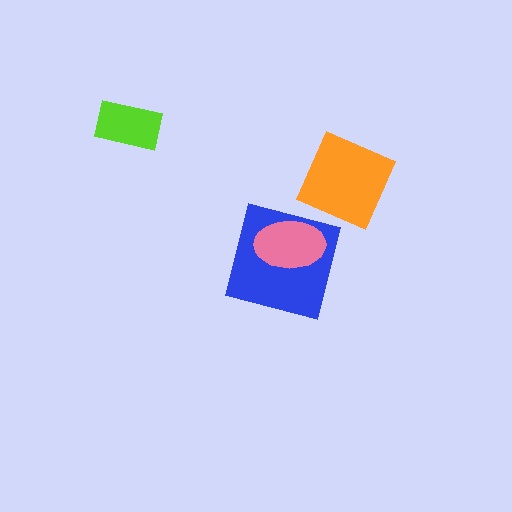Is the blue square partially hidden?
Yes, it is partially covered by another shape.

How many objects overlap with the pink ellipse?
1 object overlaps with the pink ellipse.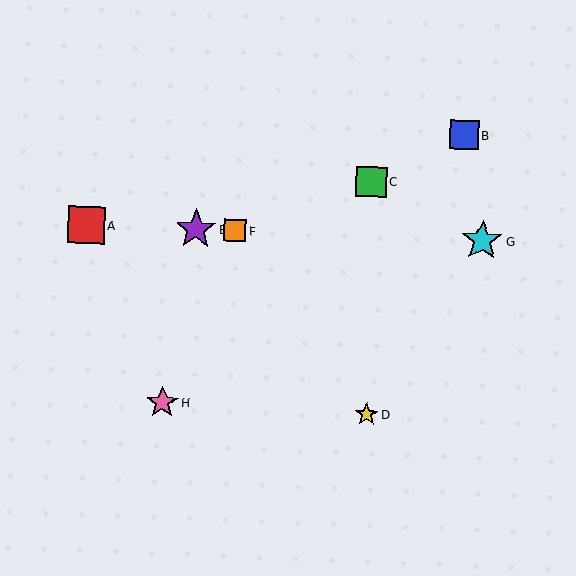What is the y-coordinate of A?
Object A is at y≈225.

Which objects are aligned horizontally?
Objects A, E, F, G are aligned horizontally.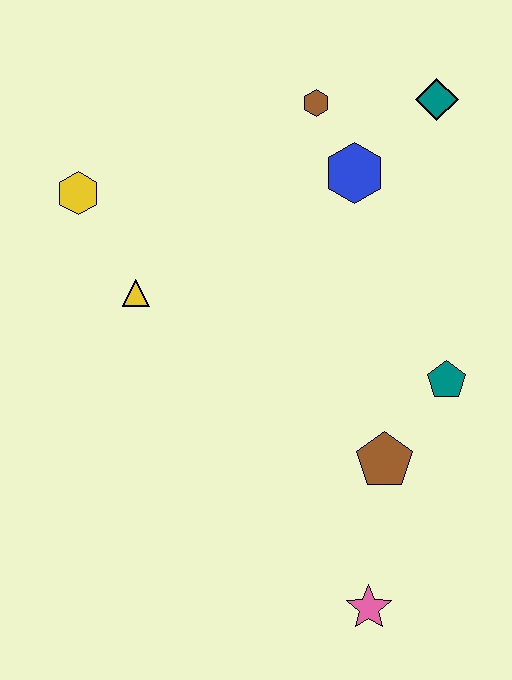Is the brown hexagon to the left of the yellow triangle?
No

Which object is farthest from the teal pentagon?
The yellow hexagon is farthest from the teal pentagon.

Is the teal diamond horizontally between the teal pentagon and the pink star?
Yes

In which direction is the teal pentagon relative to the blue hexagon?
The teal pentagon is below the blue hexagon.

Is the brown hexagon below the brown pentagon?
No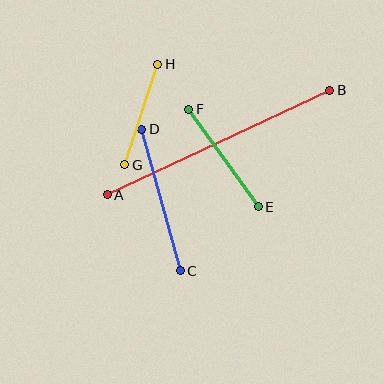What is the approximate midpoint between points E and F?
The midpoint is at approximately (223, 158) pixels.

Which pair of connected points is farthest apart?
Points A and B are farthest apart.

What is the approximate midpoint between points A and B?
The midpoint is at approximately (218, 143) pixels.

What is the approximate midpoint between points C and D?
The midpoint is at approximately (161, 200) pixels.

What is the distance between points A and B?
The distance is approximately 246 pixels.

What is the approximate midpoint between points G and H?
The midpoint is at approximately (141, 115) pixels.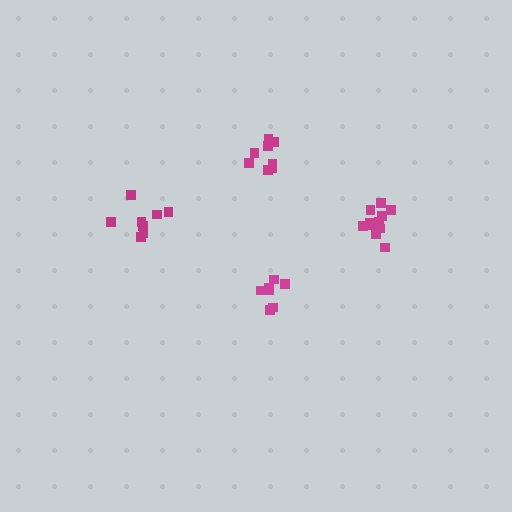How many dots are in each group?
Group 1: 11 dots, Group 2: 7 dots, Group 3: 8 dots, Group 4: 8 dots (34 total).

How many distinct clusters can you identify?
There are 4 distinct clusters.